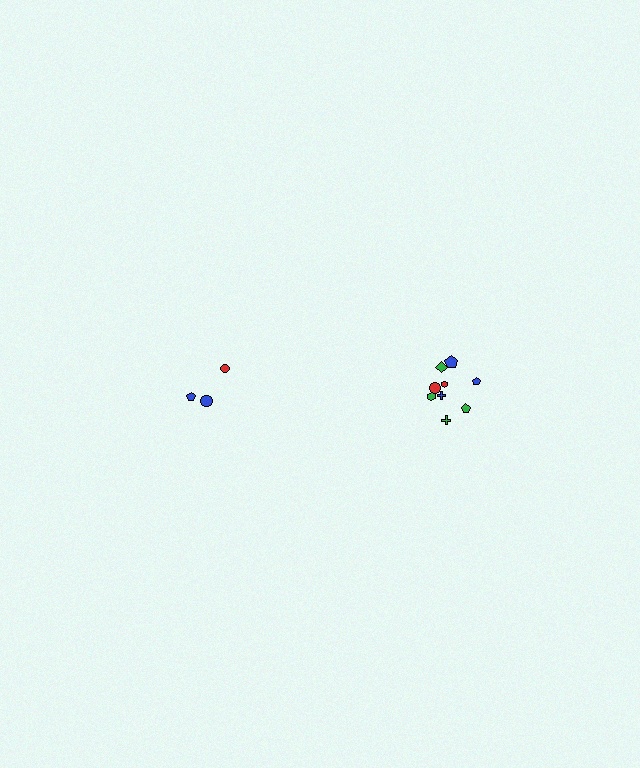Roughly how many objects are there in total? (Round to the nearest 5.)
Roughly 15 objects in total.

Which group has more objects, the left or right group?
The right group.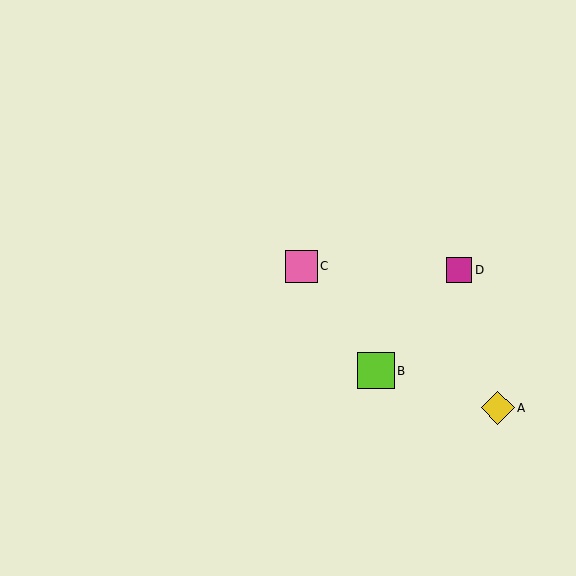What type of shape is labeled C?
Shape C is a pink square.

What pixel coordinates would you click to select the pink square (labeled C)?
Click at (302, 266) to select the pink square C.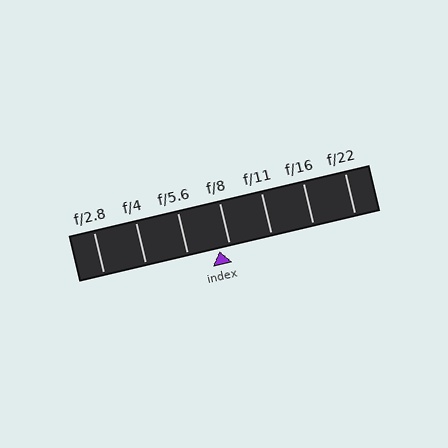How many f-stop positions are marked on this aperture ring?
There are 7 f-stop positions marked.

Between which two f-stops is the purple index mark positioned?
The index mark is between f/5.6 and f/8.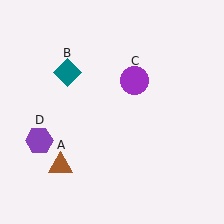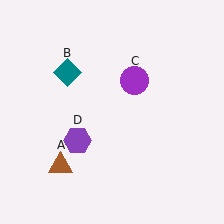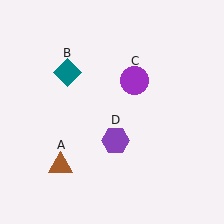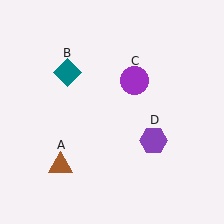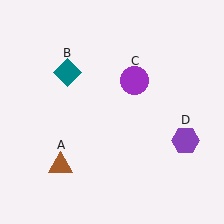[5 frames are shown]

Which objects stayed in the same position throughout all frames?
Brown triangle (object A) and teal diamond (object B) and purple circle (object C) remained stationary.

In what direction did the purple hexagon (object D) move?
The purple hexagon (object D) moved right.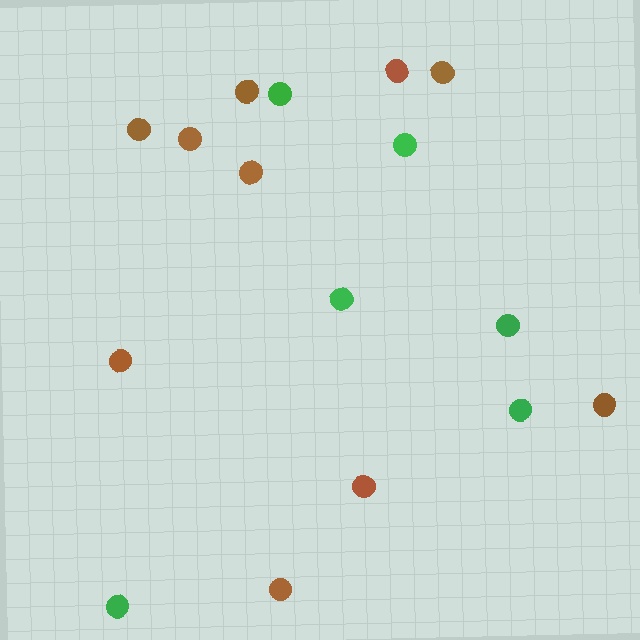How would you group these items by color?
There are 2 groups: one group of green circles (6) and one group of brown circles (10).